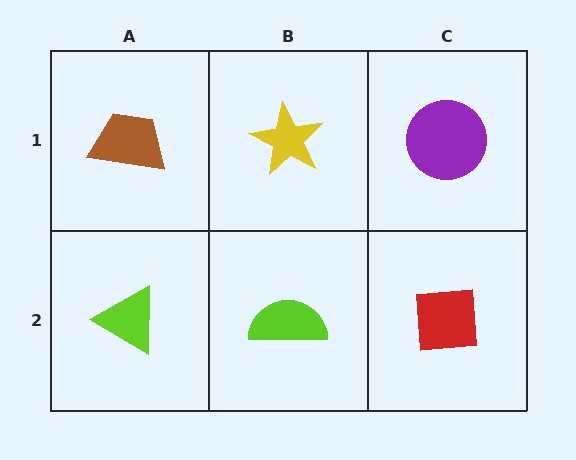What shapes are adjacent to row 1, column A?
A lime triangle (row 2, column A), a yellow star (row 1, column B).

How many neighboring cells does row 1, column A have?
2.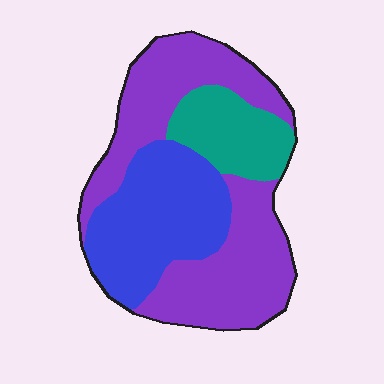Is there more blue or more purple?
Purple.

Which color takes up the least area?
Teal, at roughly 15%.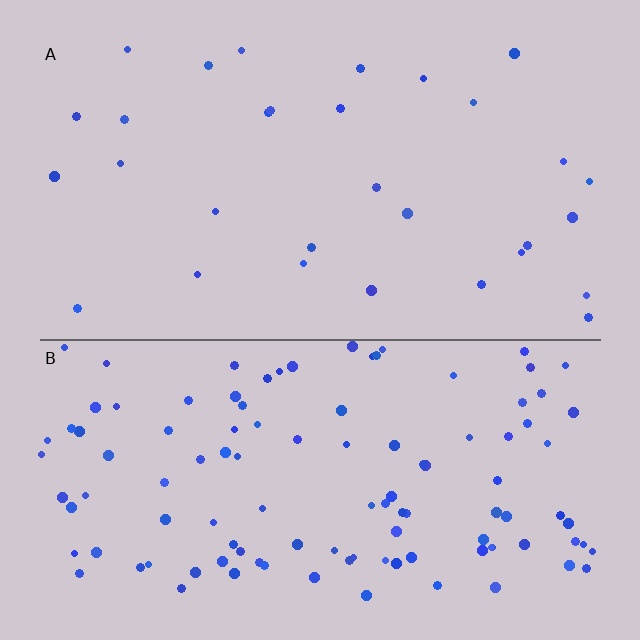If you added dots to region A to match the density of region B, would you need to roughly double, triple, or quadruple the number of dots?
Approximately quadruple.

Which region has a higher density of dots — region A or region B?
B (the bottom).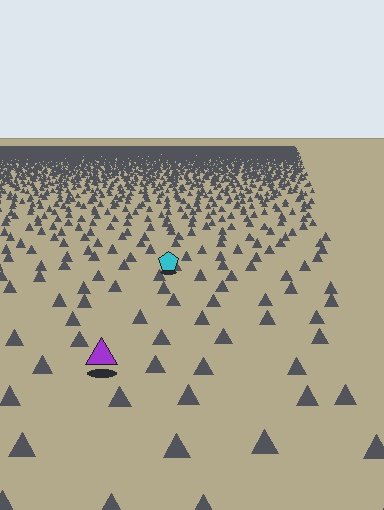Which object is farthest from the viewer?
The cyan pentagon is farthest from the viewer. It appears smaller and the ground texture around it is denser.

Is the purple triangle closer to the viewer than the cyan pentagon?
Yes. The purple triangle is closer — you can tell from the texture gradient: the ground texture is coarser near it.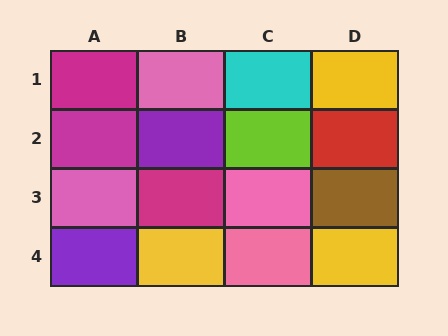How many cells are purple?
2 cells are purple.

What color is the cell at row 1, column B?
Pink.